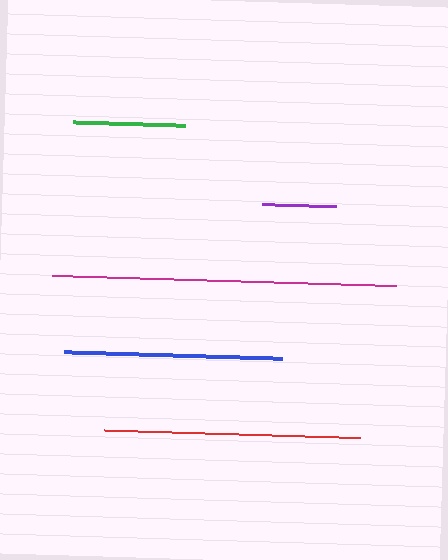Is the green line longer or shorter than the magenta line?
The magenta line is longer than the green line.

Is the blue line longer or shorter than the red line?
The red line is longer than the blue line.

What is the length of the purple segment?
The purple segment is approximately 74 pixels long.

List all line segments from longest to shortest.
From longest to shortest: magenta, red, blue, green, purple.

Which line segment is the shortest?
The purple line is the shortest at approximately 74 pixels.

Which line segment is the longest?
The magenta line is the longest at approximately 343 pixels.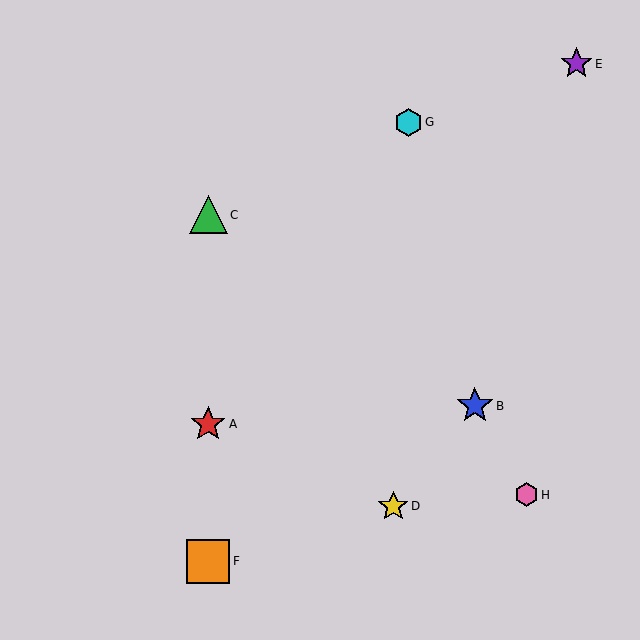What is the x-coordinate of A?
Object A is at x≈208.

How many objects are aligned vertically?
3 objects (A, C, F) are aligned vertically.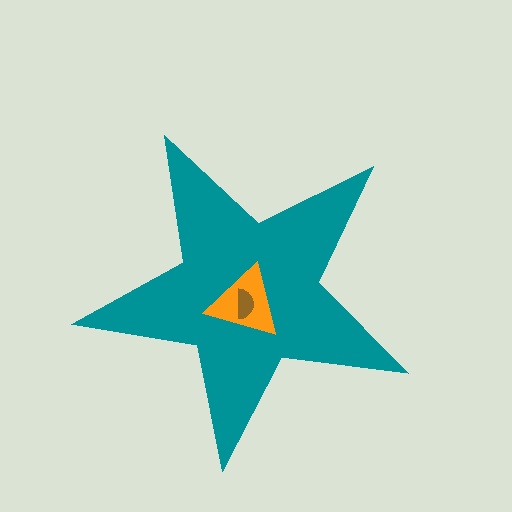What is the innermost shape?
The brown semicircle.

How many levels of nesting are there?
3.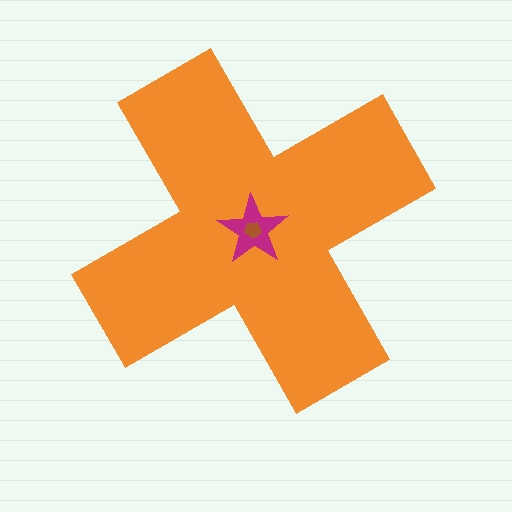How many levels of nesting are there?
3.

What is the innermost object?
The brown pentagon.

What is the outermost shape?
The orange cross.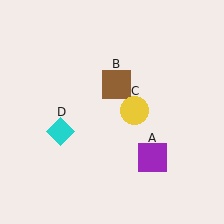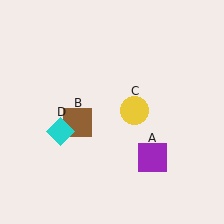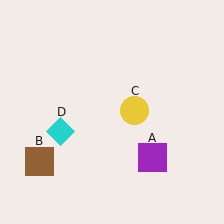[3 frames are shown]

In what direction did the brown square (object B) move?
The brown square (object B) moved down and to the left.